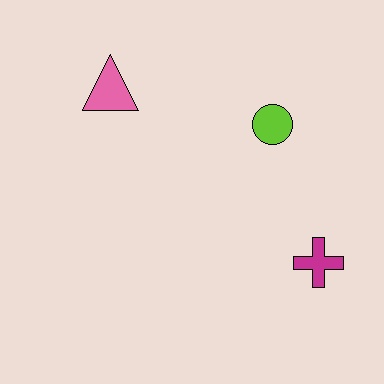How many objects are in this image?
There are 3 objects.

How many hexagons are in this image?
There are no hexagons.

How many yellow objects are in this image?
There are no yellow objects.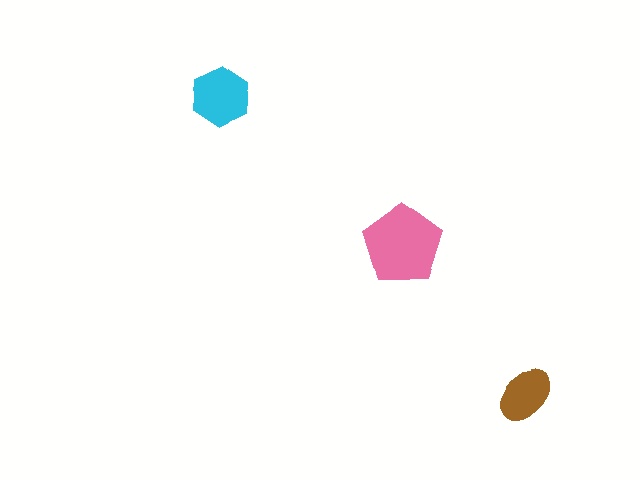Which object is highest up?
The cyan hexagon is topmost.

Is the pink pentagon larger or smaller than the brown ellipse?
Larger.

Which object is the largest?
The pink pentagon.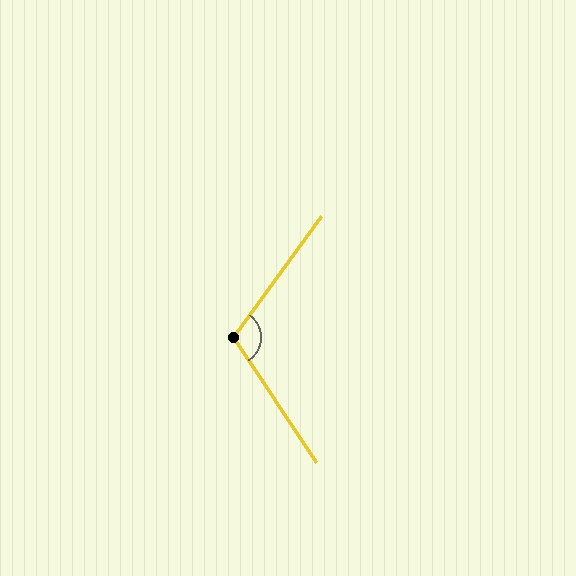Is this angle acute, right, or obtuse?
It is obtuse.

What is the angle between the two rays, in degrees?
Approximately 111 degrees.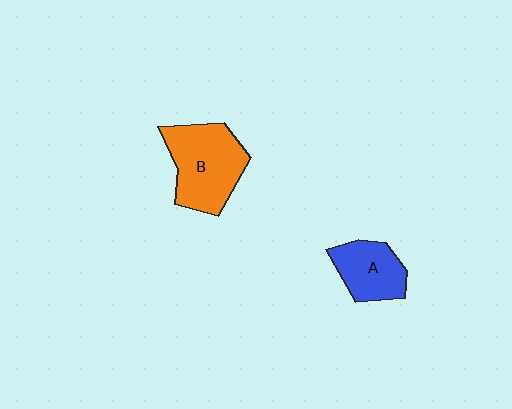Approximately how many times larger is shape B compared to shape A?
Approximately 1.6 times.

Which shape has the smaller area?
Shape A (blue).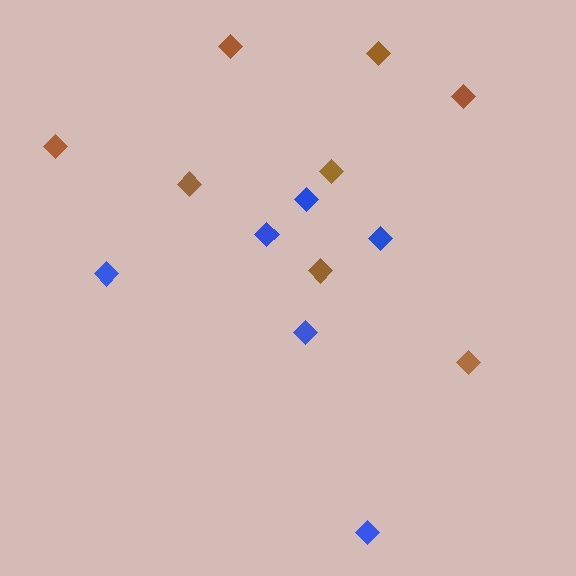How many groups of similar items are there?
There are 2 groups: one group of brown diamonds (8) and one group of blue diamonds (6).